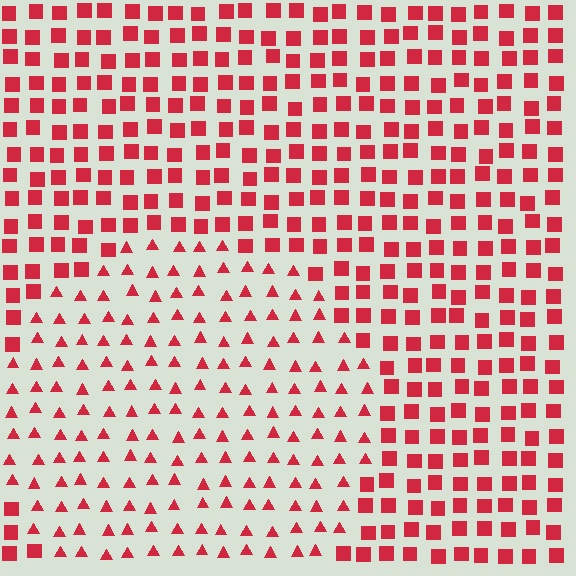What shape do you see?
I see a circle.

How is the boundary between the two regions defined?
The boundary is defined by a change in element shape: triangles inside vs. squares outside. All elements share the same color and spacing.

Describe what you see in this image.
The image is filled with small red elements arranged in a uniform grid. A circle-shaped region contains triangles, while the surrounding area contains squares. The boundary is defined purely by the change in element shape.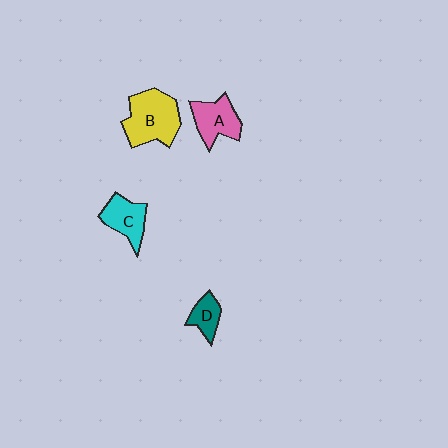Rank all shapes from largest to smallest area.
From largest to smallest: B (yellow), A (pink), C (cyan), D (teal).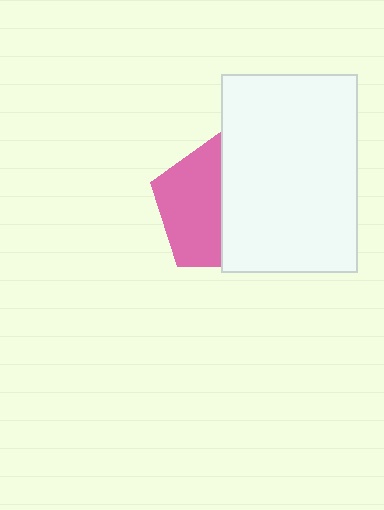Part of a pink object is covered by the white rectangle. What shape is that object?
It is a pentagon.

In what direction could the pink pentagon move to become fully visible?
The pink pentagon could move left. That would shift it out from behind the white rectangle entirely.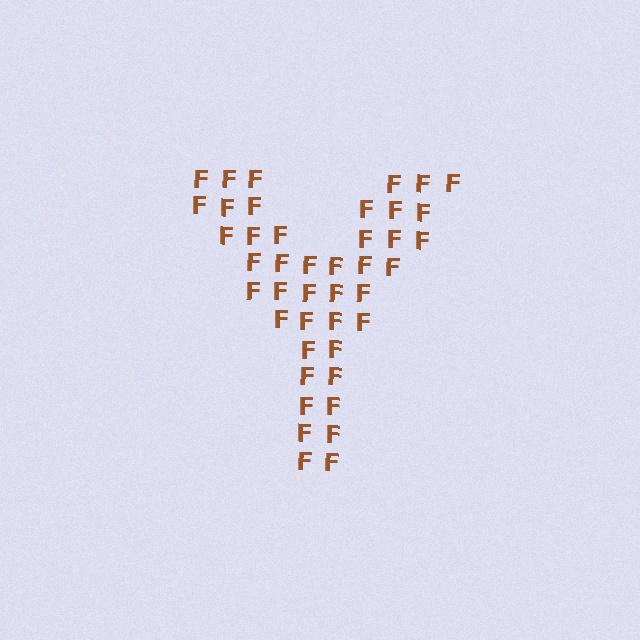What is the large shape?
The large shape is the letter Y.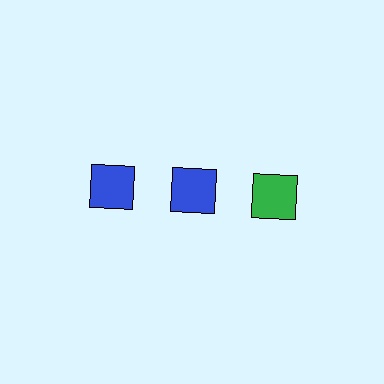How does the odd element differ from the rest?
It has a different color: green instead of blue.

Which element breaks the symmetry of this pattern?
The green square in the top row, center column breaks the symmetry. All other shapes are blue squares.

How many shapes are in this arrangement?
There are 3 shapes arranged in a grid pattern.